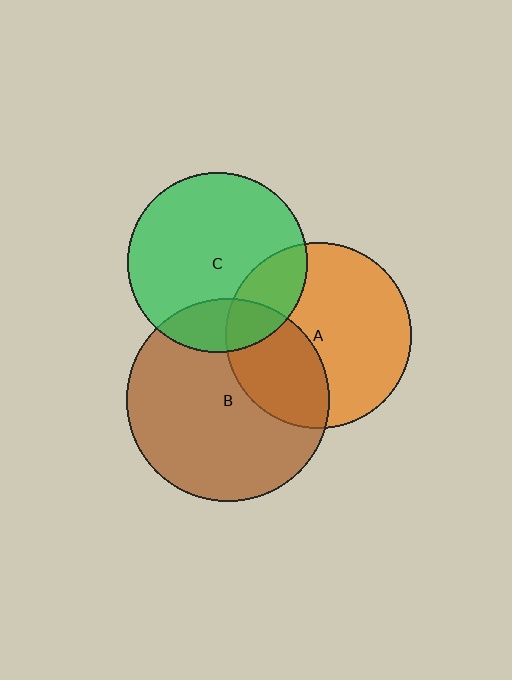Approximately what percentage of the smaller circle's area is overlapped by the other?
Approximately 35%.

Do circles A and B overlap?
Yes.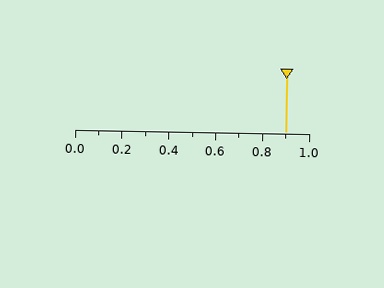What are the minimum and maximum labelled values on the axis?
The axis runs from 0.0 to 1.0.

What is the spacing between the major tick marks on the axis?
The major ticks are spaced 0.2 apart.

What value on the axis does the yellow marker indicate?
The marker indicates approximately 0.9.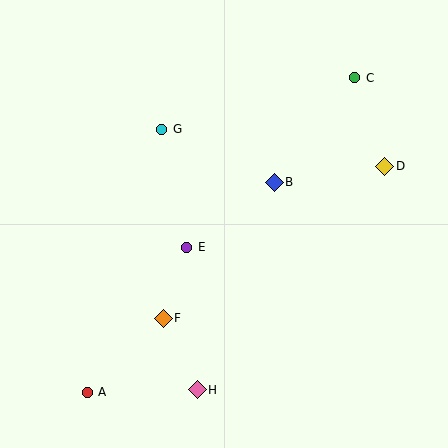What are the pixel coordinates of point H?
Point H is at (197, 390).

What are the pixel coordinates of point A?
Point A is at (87, 392).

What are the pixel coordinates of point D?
Point D is at (385, 167).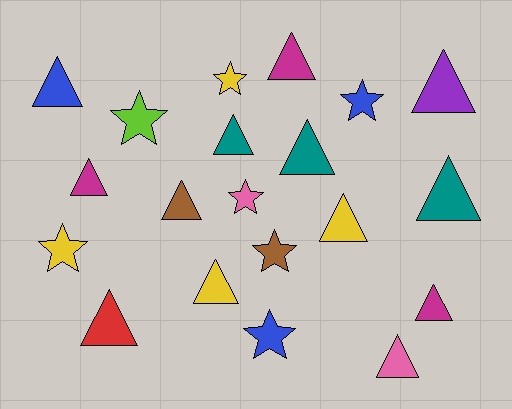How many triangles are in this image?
There are 13 triangles.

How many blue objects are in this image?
There are 3 blue objects.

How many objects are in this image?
There are 20 objects.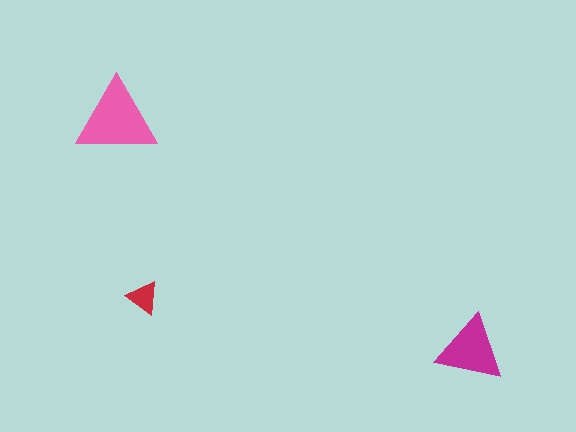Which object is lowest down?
The magenta triangle is bottommost.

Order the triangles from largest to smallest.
the pink one, the magenta one, the red one.